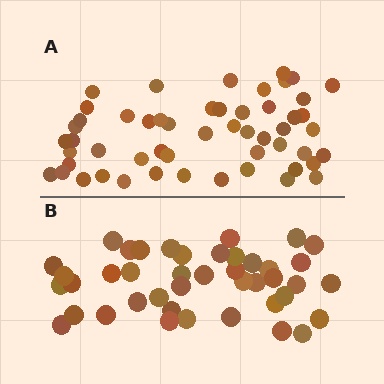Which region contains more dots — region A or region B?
Region A (the top region) has more dots.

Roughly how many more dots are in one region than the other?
Region A has roughly 12 or so more dots than region B.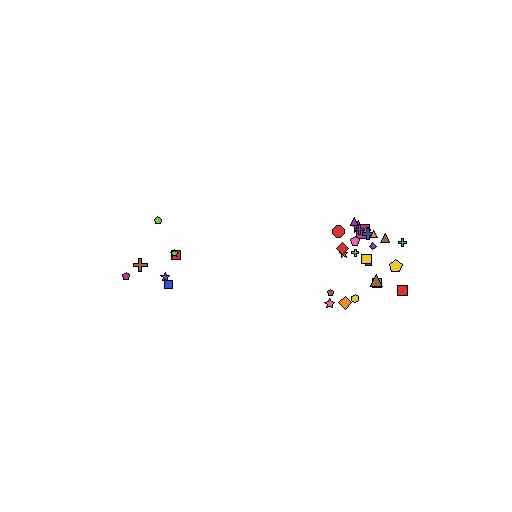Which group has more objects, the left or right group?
The right group.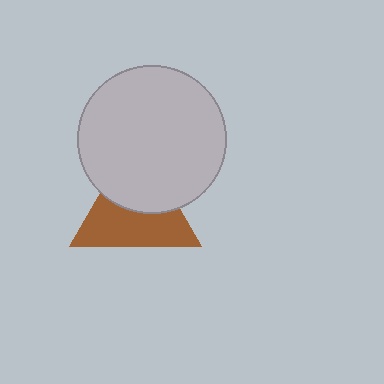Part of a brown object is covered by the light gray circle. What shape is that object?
It is a triangle.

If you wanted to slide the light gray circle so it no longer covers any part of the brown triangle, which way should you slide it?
Slide it up — that is the most direct way to separate the two shapes.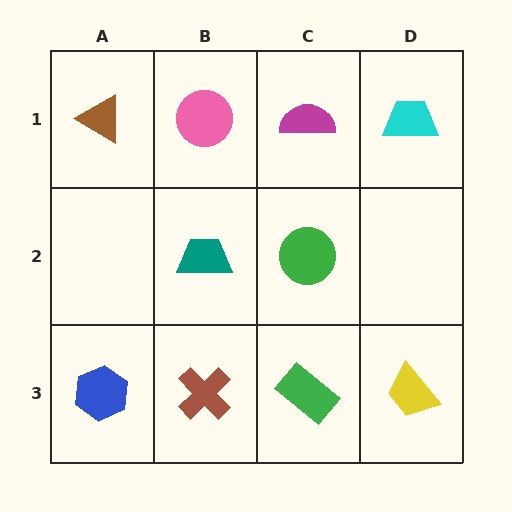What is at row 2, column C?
A green circle.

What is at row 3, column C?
A green rectangle.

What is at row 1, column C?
A magenta semicircle.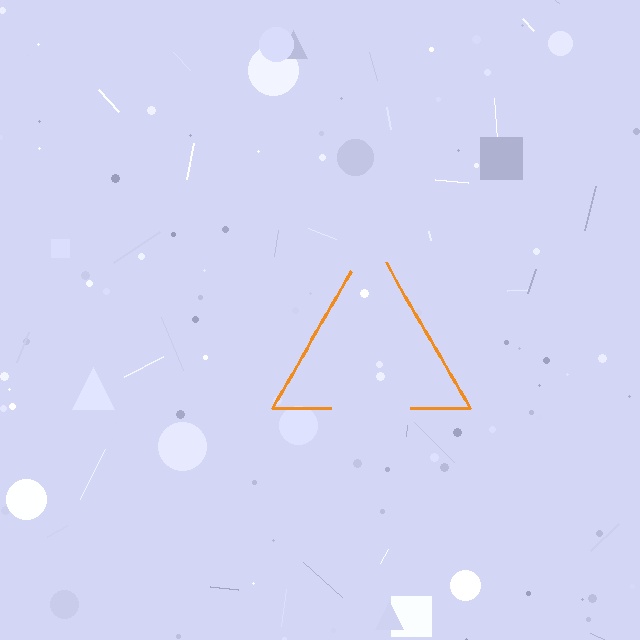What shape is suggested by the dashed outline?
The dashed outline suggests a triangle.